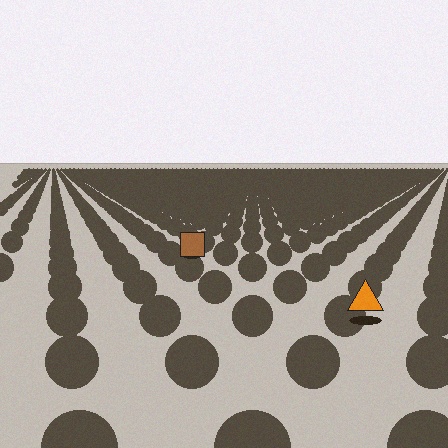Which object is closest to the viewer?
The orange triangle is closest. The texture marks near it are larger and more spread out.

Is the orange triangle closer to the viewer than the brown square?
Yes. The orange triangle is closer — you can tell from the texture gradient: the ground texture is coarser near it.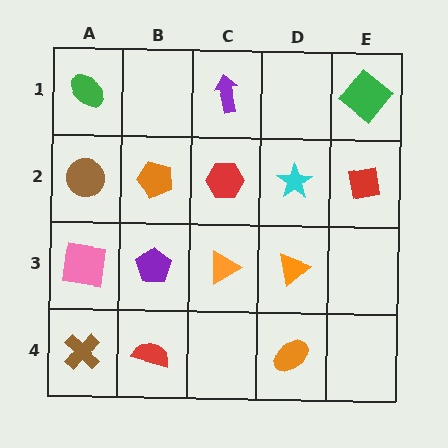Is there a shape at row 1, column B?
No, that cell is empty.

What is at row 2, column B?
An orange pentagon.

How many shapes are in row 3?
4 shapes.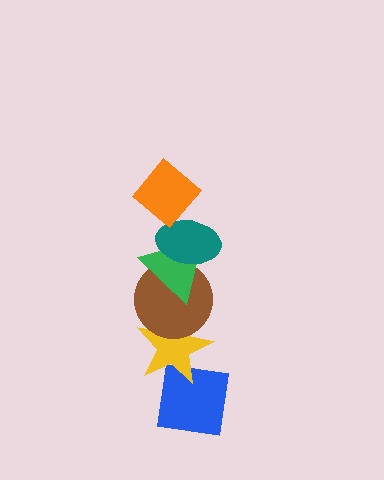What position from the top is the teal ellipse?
The teal ellipse is 2nd from the top.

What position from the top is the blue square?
The blue square is 6th from the top.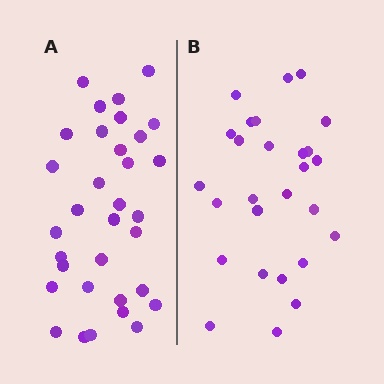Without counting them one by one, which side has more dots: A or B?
Region A (the left region) has more dots.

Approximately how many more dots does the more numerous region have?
Region A has about 6 more dots than region B.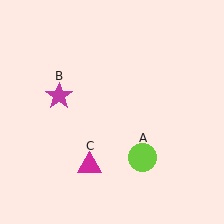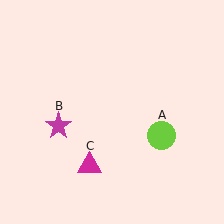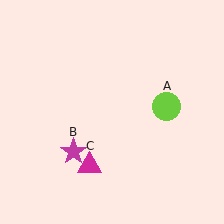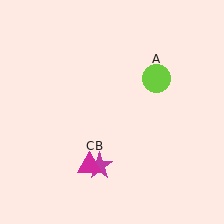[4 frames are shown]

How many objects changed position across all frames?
2 objects changed position: lime circle (object A), magenta star (object B).